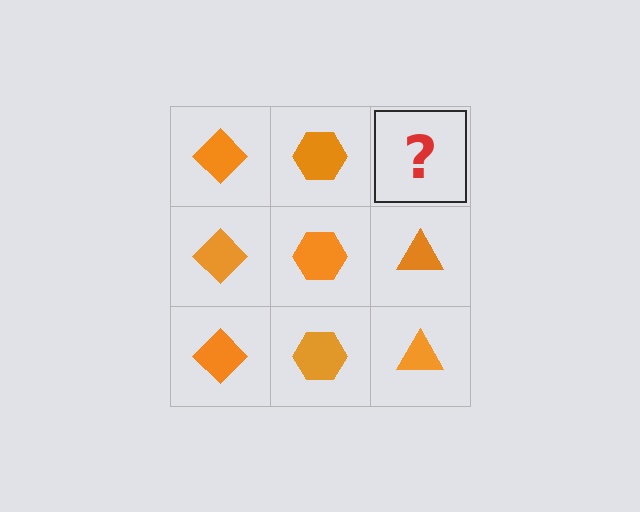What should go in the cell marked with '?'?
The missing cell should contain an orange triangle.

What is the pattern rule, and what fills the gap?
The rule is that each column has a consistent shape. The gap should be filled with an orange triangle.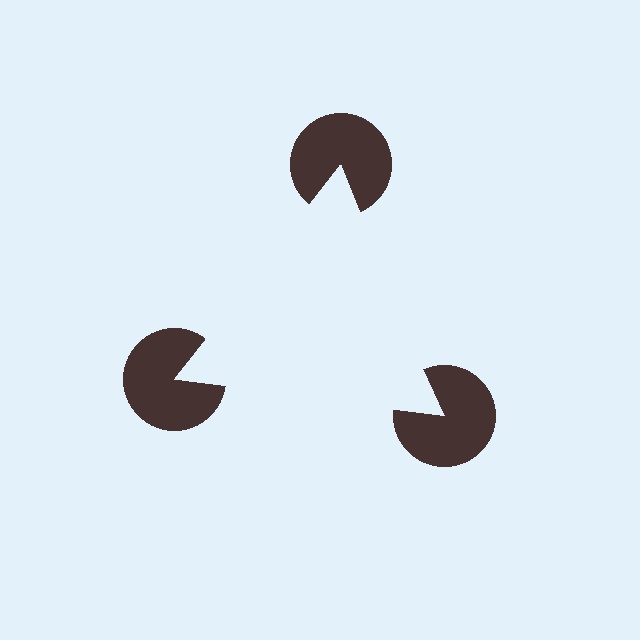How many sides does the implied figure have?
3 sides.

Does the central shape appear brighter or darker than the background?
It typically appears slightly brighter than the background, even though no actual brightness change is drawn.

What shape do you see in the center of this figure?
An illusory triangle — its edges are inferred from the aligned wedge cuts in the pac-man discs, not physically drawn.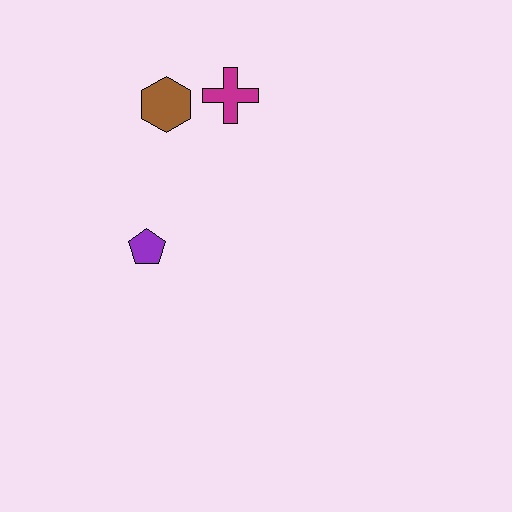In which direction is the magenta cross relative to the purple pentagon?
The magenta cross is above the purple pentagon.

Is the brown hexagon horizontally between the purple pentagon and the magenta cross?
Yes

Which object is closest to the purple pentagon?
The brown hexagon is closest to the purple pentagon.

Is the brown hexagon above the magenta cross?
No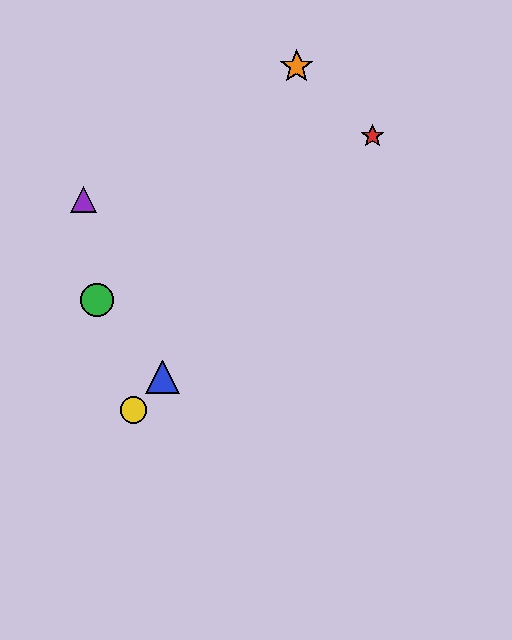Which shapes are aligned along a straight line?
The red star, the blue triangle, the yellow circle are aligned along a straight line.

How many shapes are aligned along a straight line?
3 shapes (the red star, the blue triangle, the yellow circle) are aligned along a straight line.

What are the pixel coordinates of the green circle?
The green circle is at (97, 300).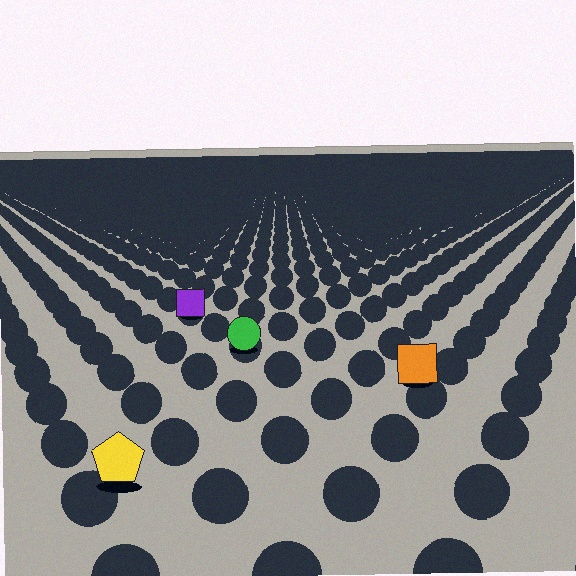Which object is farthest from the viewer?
The purple square is farthest from the viewer. It appears smaller and the ground texture around it is denser.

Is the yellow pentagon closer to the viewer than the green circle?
Yes. The yellow pentagon is closer — you can tell from the texture gradient: the ground texture is coarser near it.